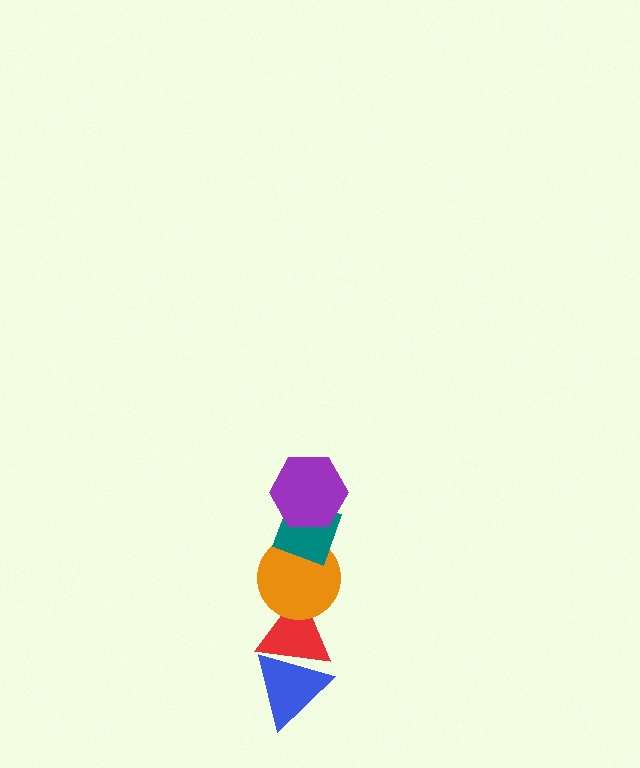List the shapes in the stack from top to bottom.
From top to bottom: the purple hexagon, the teal diamond, the orange circle, the red triangle, the blue triangle.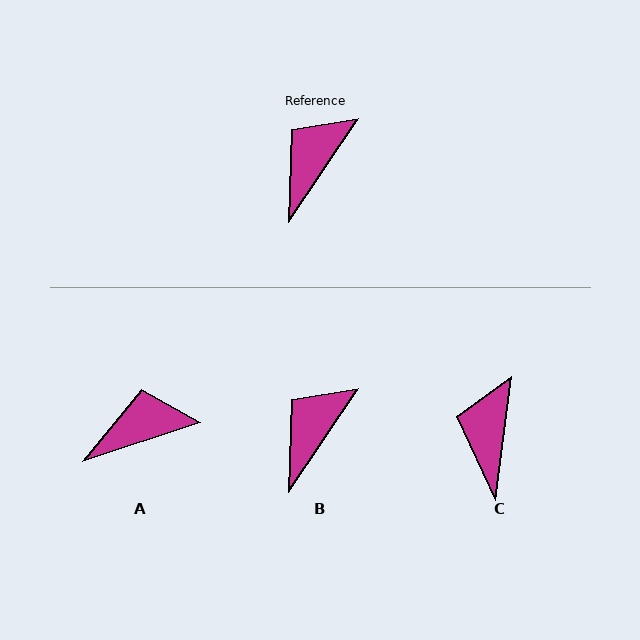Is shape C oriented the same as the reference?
No, it is off by about 27 degrees.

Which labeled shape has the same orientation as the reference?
B.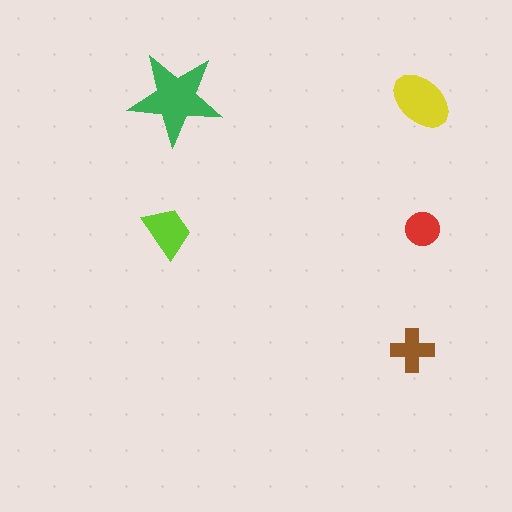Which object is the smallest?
The red circle.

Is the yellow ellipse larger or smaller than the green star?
Smaller.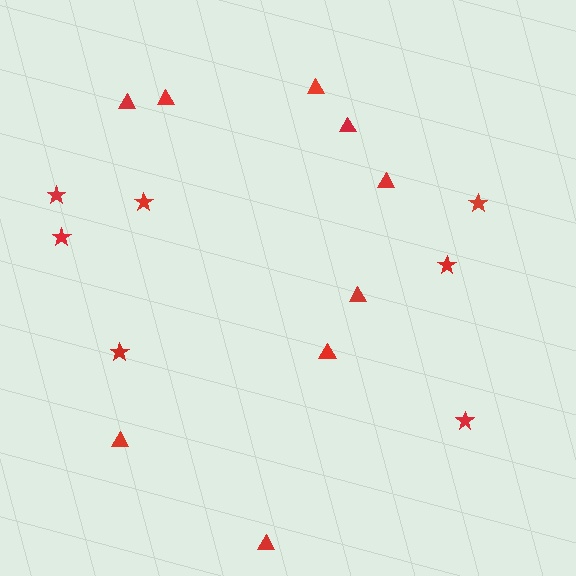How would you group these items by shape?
There are 2 groups: one group of triangles (9) and one group of stars (7).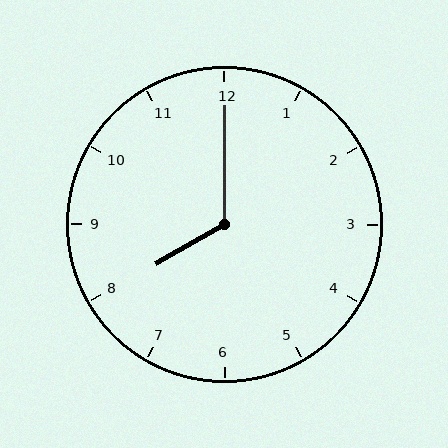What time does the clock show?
8:00.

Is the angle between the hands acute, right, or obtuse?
It is obtuse.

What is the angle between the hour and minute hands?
Approximately 120 degrees.